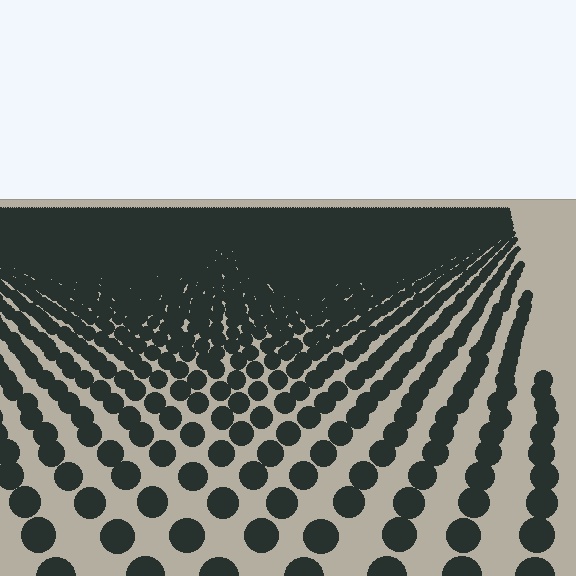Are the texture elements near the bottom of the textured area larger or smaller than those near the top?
Larger. Near the bottom, elements are closer to the viewer and appear at a bigger on-screen size.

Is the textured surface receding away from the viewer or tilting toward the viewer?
The surface is receding away from the viewer. Texture elements get smaller and denser toward the top.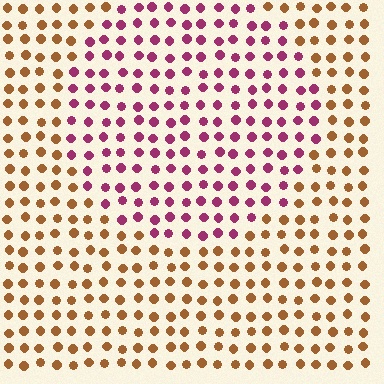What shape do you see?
I see a circle.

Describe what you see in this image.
The image is filled with small brown elements in a uniform arrangement. A circle-shaped region is visible where the elements are tinted to a slightly different hue, forming a subtle color boundary.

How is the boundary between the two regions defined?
The boundary is defined purely by a slight shift in hue (about 63 degrees). Spacing, size, and orientation are identical on both sides.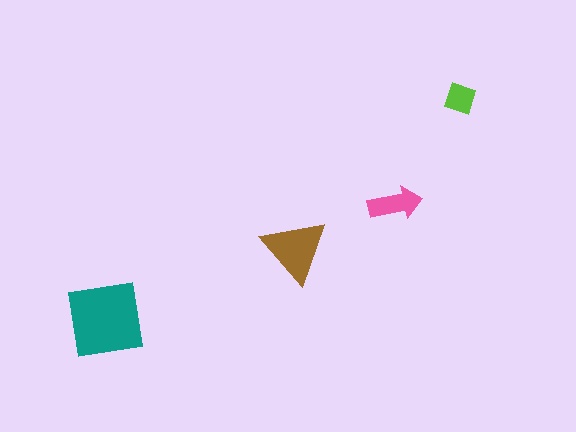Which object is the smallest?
The lime diamond.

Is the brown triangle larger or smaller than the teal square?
Smaller.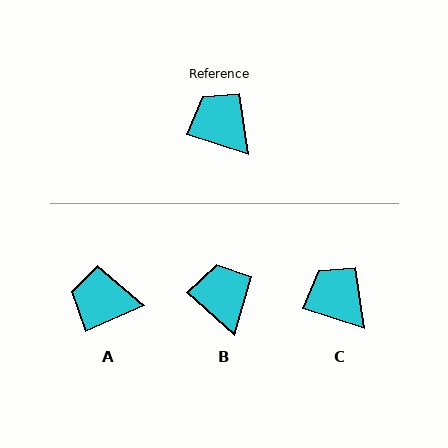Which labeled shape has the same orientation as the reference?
C.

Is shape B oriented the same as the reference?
No, it is off by about 24 degrees.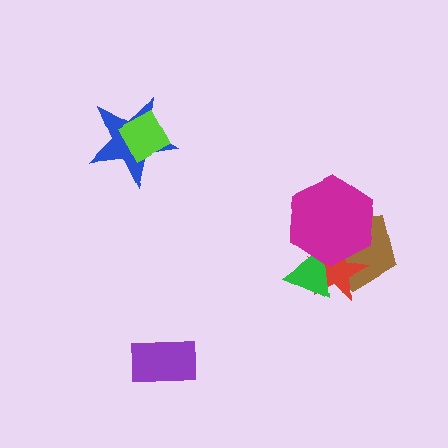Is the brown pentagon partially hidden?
Yes, it is partially covered by another shape.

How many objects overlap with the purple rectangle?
0 objects overlap with the purple rectangle.